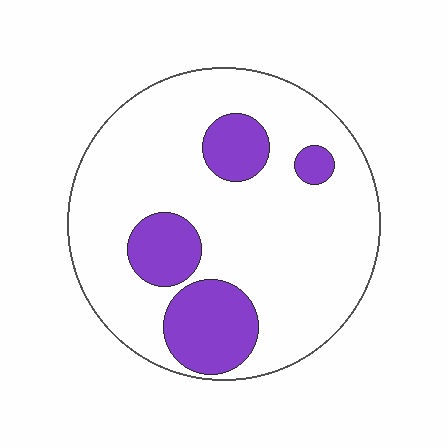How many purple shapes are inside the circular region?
4.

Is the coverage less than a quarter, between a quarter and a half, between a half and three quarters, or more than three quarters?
Less than a quarter.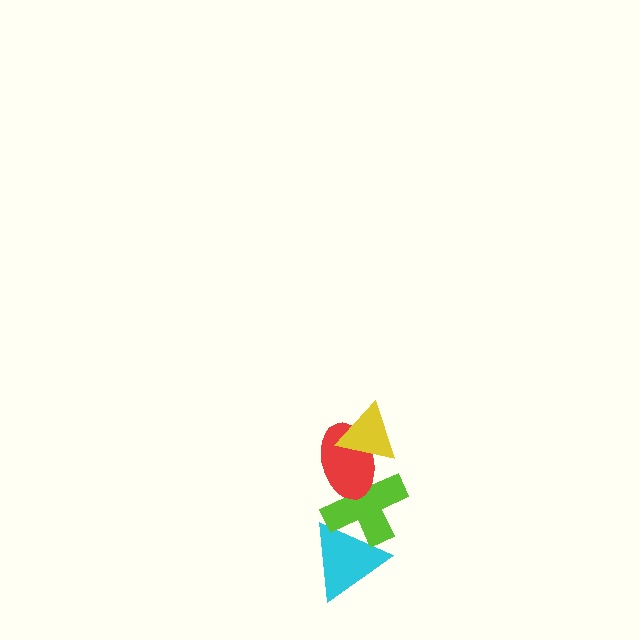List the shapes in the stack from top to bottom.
From top to bottom: the yellow triangle, the red ellipse, the lime cross, the cyan triangle.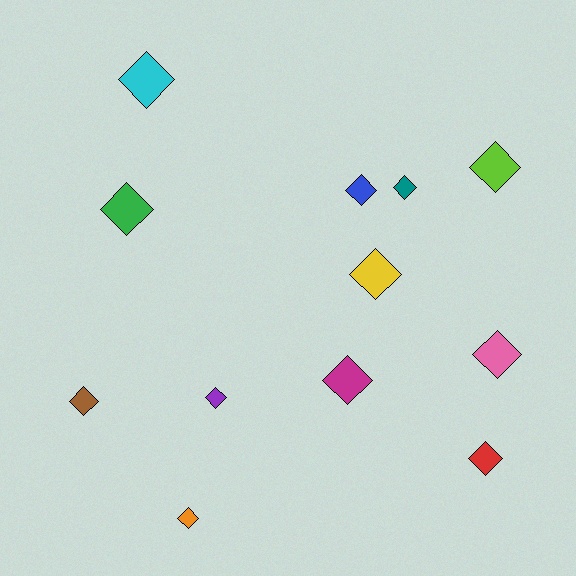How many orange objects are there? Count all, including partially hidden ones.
There is 1 orange object.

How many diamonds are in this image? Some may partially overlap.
There are 12 diamonds.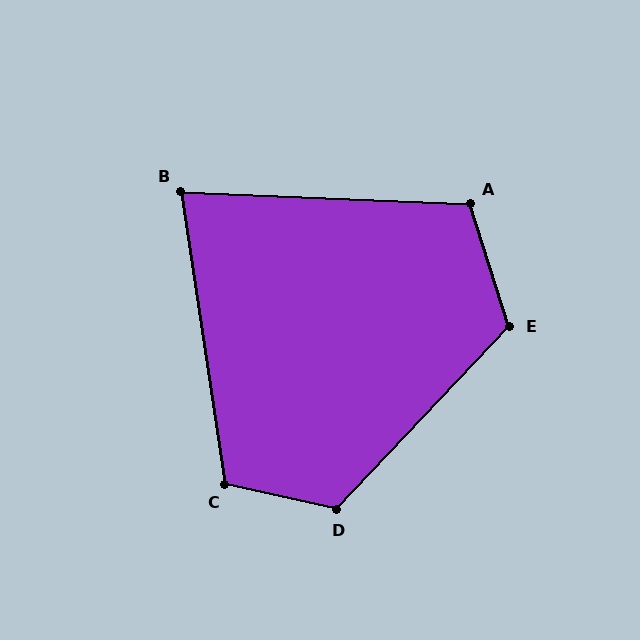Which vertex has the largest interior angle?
D, at approximately 121 degrees.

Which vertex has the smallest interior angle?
B, at approximately 79 degrees.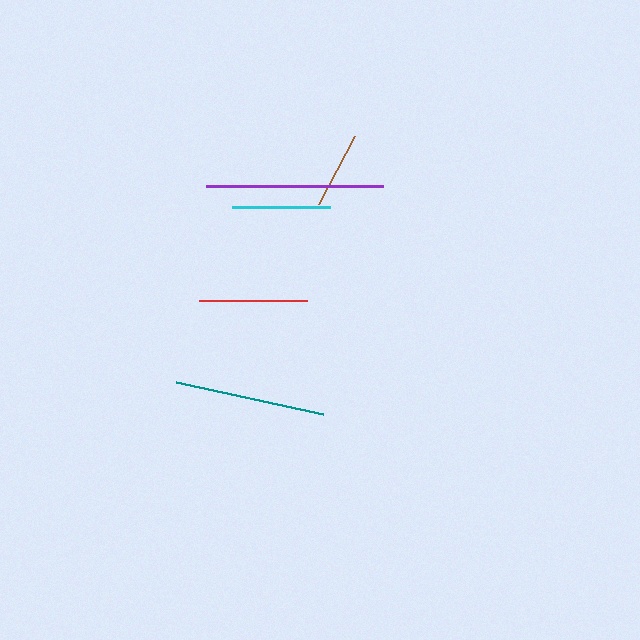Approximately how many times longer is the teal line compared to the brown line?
The teal line is approximately 2.0 times the length of the brown line.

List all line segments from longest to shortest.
From longest to shortest: purple, teal, red, cyan, brown.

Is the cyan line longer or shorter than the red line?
The red line is longer than the cyan line.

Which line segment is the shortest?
The brown line is the shortest at approximately 77 pixels.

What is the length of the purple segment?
The purple segment is approximately 177 pixels long.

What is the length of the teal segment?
The teal segment is approximately 151 pixels long.